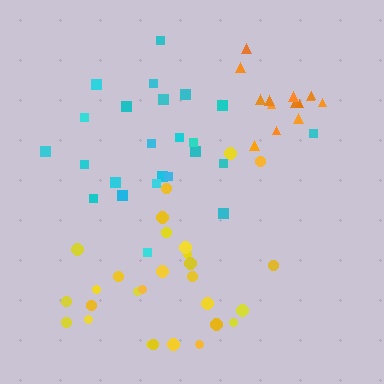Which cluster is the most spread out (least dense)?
Cyan.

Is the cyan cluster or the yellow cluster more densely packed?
Yellow.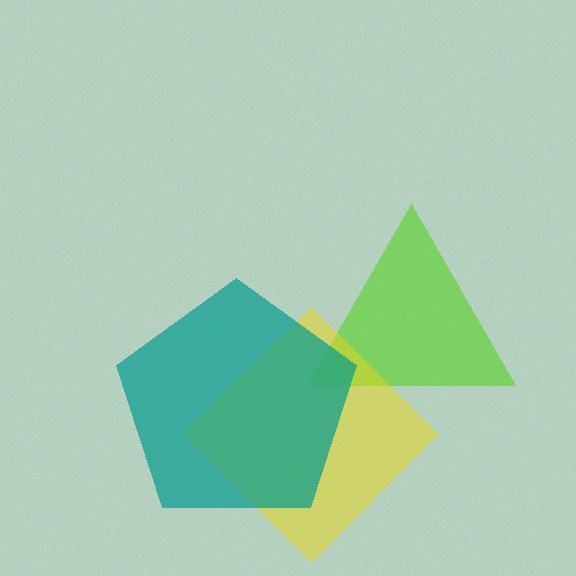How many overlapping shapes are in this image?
There are 3 overlapping shapes in the image.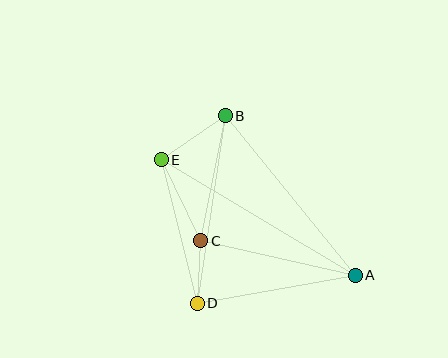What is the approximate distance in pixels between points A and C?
The distance between A and C is approximately 158 pixels.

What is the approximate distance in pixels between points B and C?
The distance between B and C is approximately 127 pixels.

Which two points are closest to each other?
Points C and D are closest to each other.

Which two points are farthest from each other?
Points A and E are farthest from each other.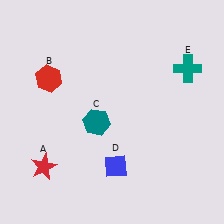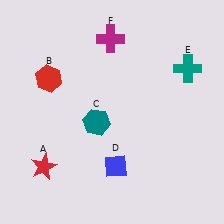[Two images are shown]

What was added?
A magenta cross (F) was added in Image 2.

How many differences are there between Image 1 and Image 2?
There is 1 difference between the two images.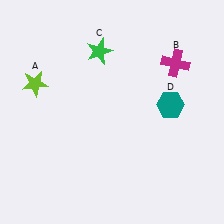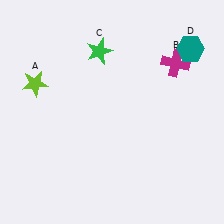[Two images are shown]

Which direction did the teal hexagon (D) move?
The teal hexagon (D) moved up.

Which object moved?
The teal hexagon (D) moved up.